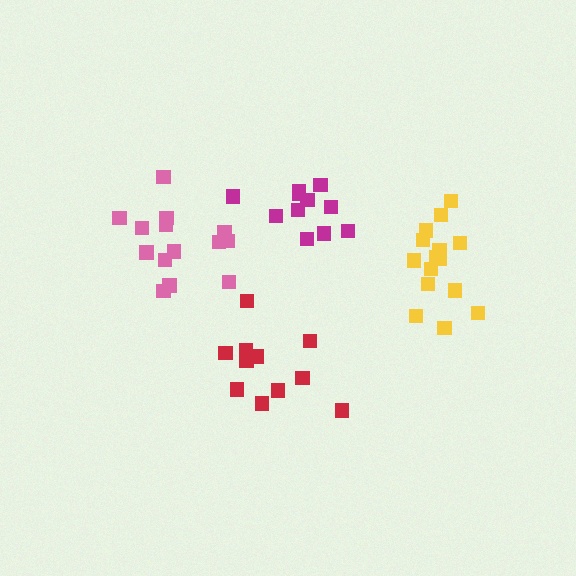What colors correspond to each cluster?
The clusters are colored: red, pink, magenta, yellow.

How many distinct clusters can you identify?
There are 4 distinct clusters.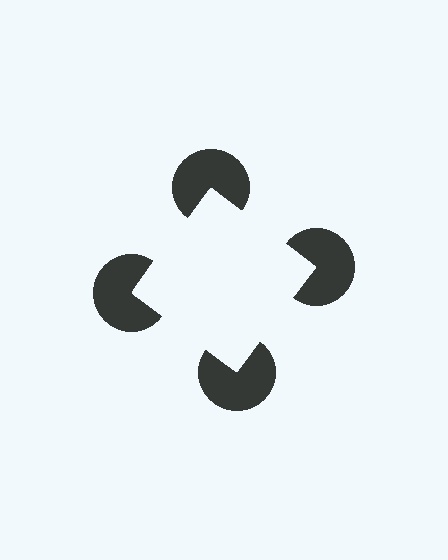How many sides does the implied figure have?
4 sides.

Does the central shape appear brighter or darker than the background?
It typically appears slightly brighter than the background, even though no actual brightness change is drawn.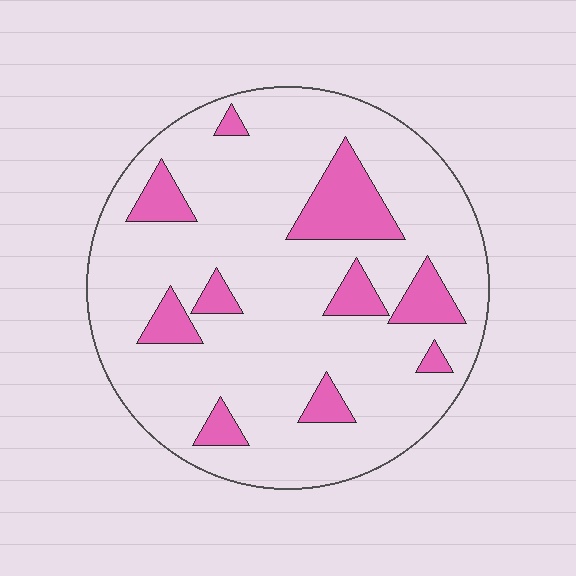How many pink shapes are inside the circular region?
10.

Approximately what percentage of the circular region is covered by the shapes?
Approximately 15%.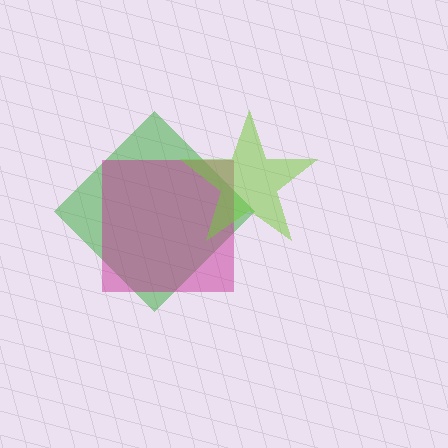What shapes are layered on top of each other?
The layered shapes are: a green diamond, a magenta square, a lime star.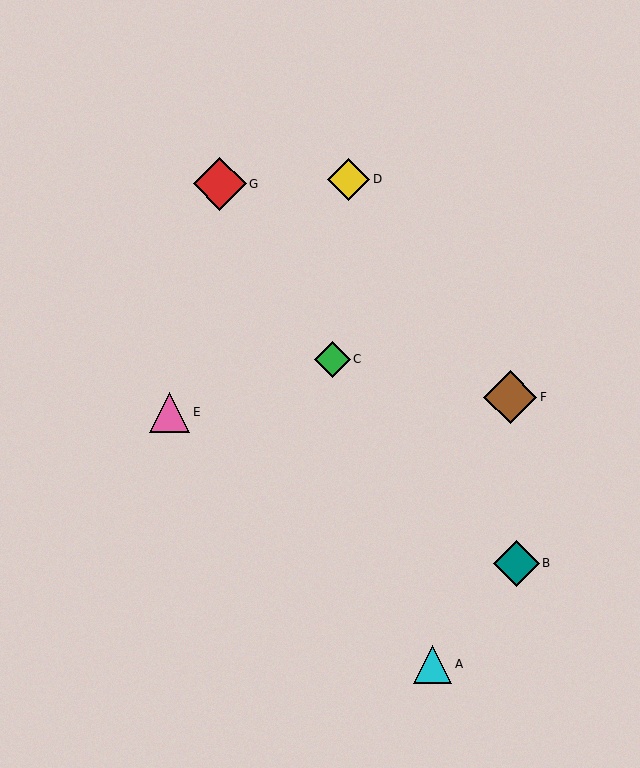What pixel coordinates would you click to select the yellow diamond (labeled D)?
Click at (349, 179) to select the yellow diamond D.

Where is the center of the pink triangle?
The center of the pink triangle is at (170, 412).